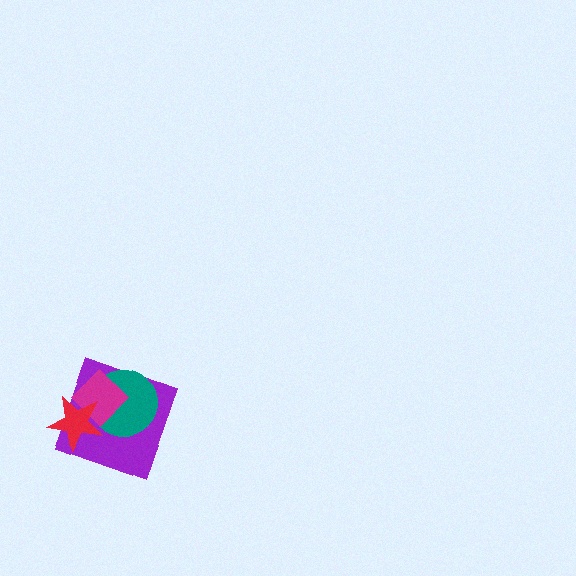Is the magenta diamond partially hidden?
Yes, it is partially covered by another shape.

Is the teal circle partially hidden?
Yes, it is partially covered by another shape.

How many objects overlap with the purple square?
3 objects overlap with the purple square.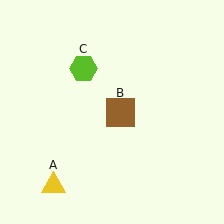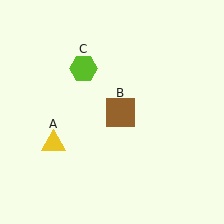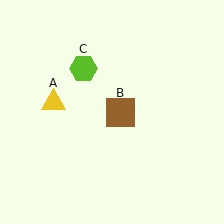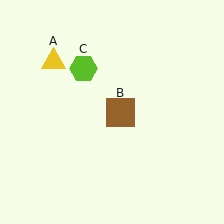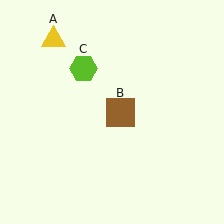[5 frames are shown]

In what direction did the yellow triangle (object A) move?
The yellow triangle (object A) moved up.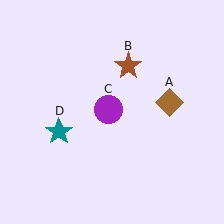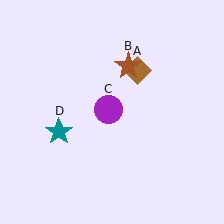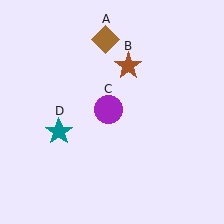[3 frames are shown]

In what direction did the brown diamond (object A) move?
The brown diamond (object A) moved up and to the left.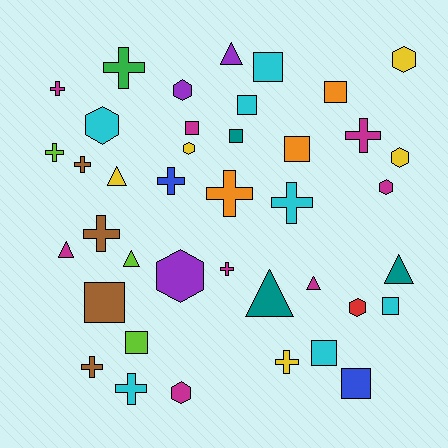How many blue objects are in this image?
There are 2 blue objects.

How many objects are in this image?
There are 40 objects.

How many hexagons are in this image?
There are 9 hexagons.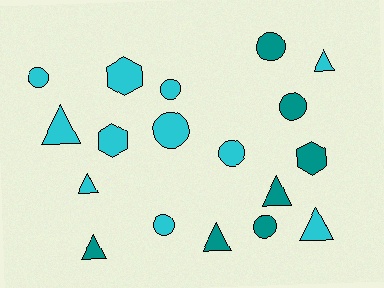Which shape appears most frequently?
Circle, with 8 objects.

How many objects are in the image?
There are 18 objects.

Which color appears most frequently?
Cyan, with 11 objects.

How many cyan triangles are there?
There are 4 cyan triangles.